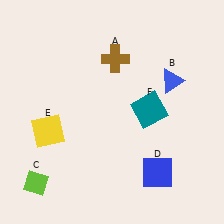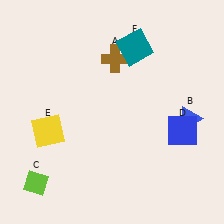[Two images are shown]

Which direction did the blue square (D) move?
The blue square (D) moved up.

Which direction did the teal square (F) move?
The teal square (F) moved up.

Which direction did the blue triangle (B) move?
The blue triangle (B) moved down.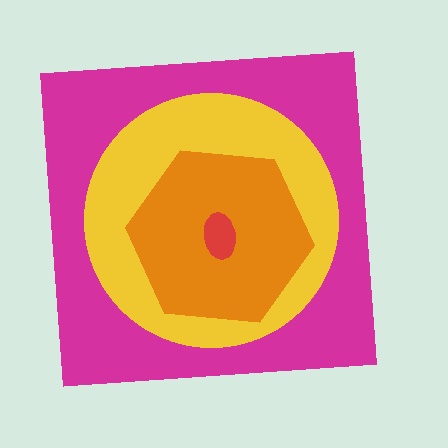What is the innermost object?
The red ellipse.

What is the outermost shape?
The magenta square.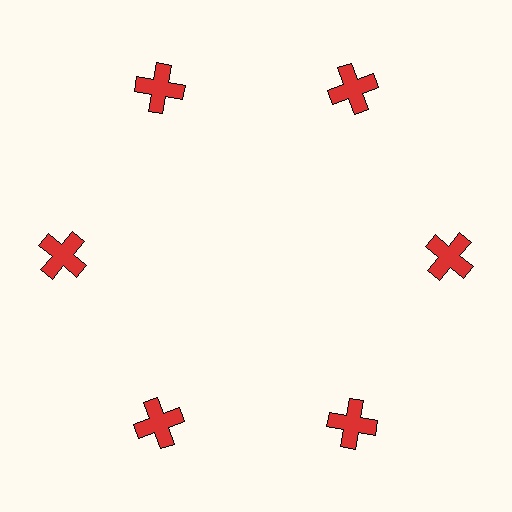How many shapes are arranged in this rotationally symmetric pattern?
There are 6 shapes, arranged in 6 groups of 1.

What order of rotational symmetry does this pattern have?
This pattern has 6-fold rotational symmetry.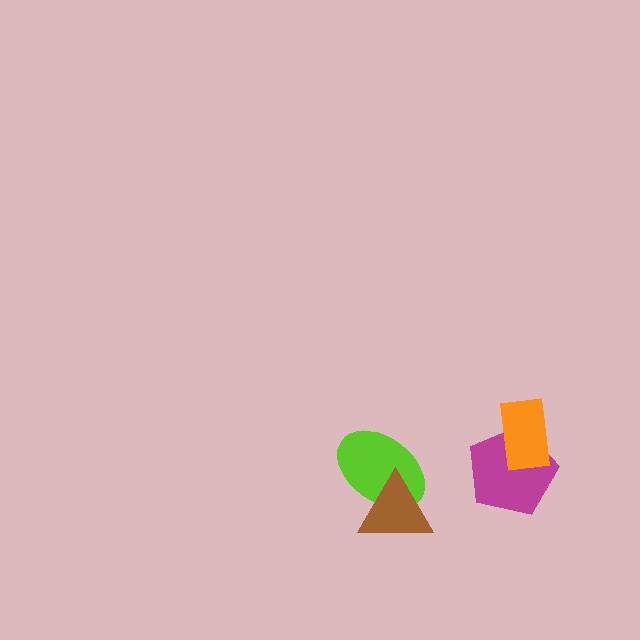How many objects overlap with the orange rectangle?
1 object overlaps with the orange rectangle.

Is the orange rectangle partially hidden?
No, no other shape covers it.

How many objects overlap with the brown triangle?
1 object overlaps with the brown triangle.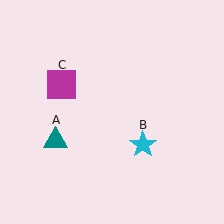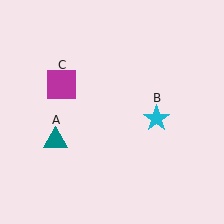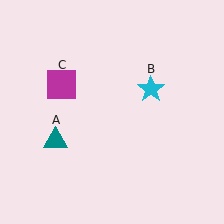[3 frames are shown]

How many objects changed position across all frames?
1 object changed position: cyan star (object B).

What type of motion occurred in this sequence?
The cyan star (object B) rotated counterclockwise around the center of the scene.